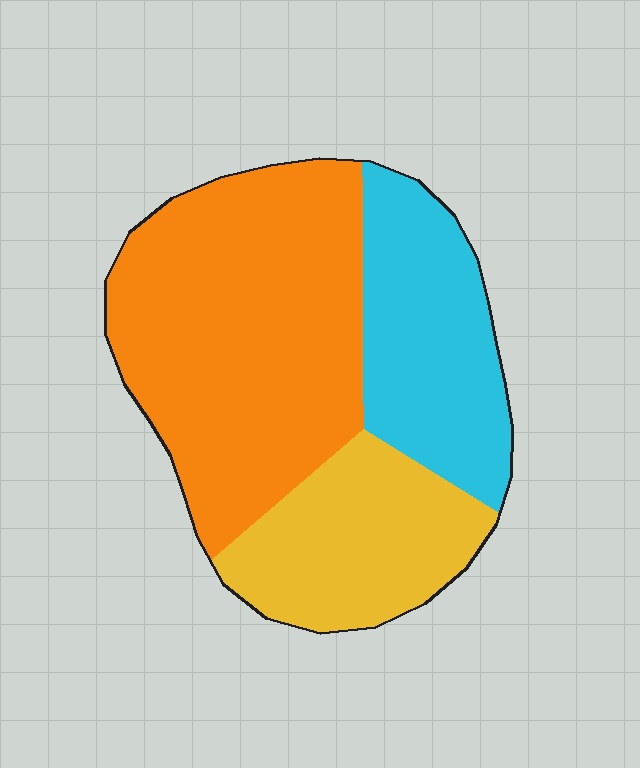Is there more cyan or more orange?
Orange.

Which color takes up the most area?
Orange, at roughly 50%.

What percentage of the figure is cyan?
Cyan covers around 25% of the figure.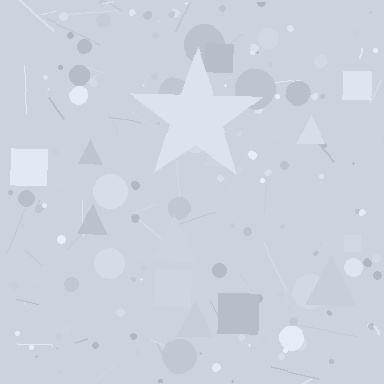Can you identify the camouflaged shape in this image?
The camouflaged shape is a star.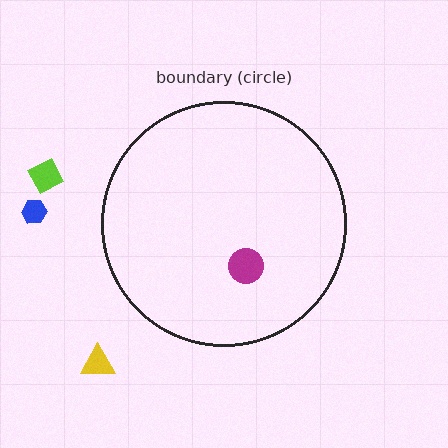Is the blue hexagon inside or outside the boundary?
Outside.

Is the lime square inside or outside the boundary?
Outside.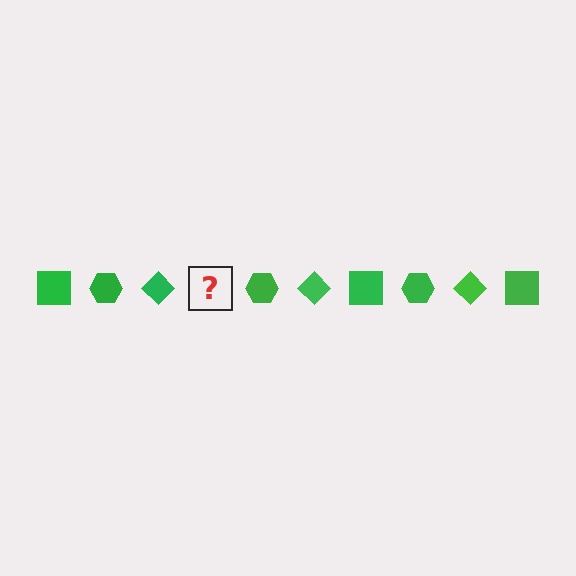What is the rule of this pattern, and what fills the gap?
The rule is that the pattern cycles through square, hexagon, diamond shapes in green. The gap should be filled with a green square.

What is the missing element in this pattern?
The missing element is a green square.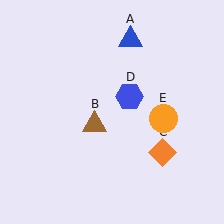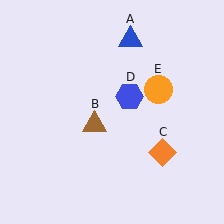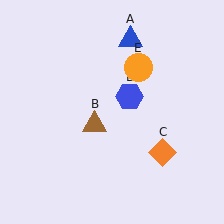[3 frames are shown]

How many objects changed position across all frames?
1 object changed position: orange circle (object E).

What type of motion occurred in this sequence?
The orange circle (object E) rotated counterclockwise around the center of the scene.